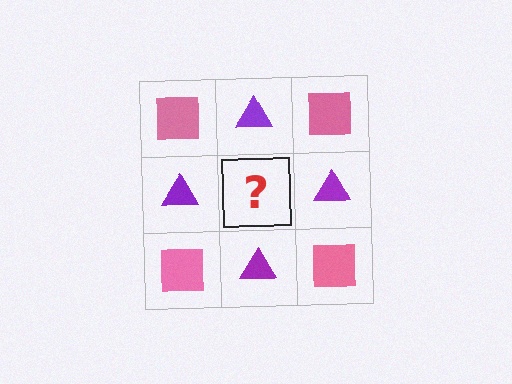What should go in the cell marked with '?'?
The missing cell should contain a pink square.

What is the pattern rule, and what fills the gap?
The rule is that it alternates pink square and purple triangle in a checkerboard pattern. The gap should be filled with a pink square.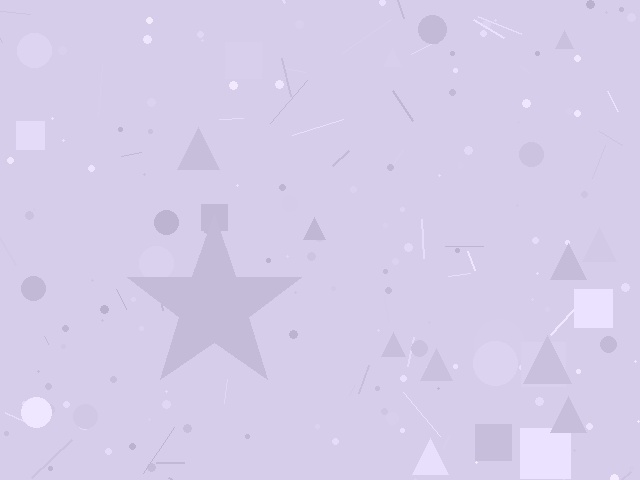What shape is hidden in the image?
A star is hidden in the image.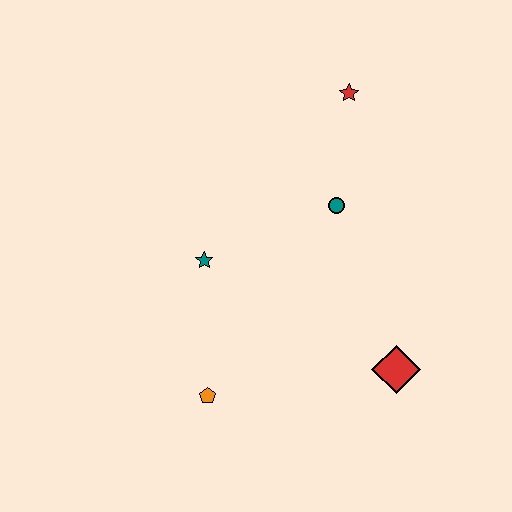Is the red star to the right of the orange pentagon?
Yes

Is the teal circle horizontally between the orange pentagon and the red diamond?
Yes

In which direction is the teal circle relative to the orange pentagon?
The teal circle is above the orange pentagon.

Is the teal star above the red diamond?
Yes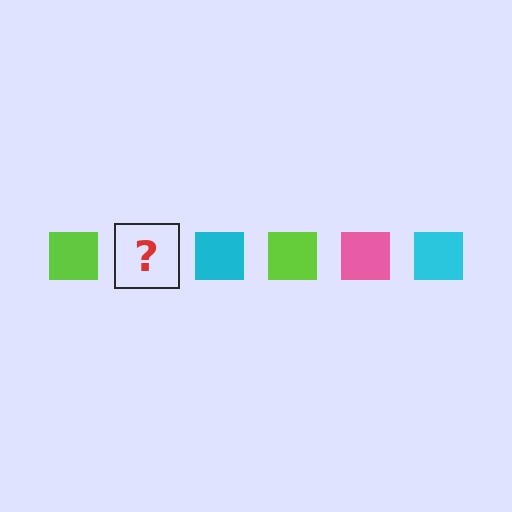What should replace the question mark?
The question mark should be replaced with a pink square.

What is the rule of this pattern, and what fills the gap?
The rule is that the pattern cycles through lime, pink, cyan squares. The gap should be filled with a pink square.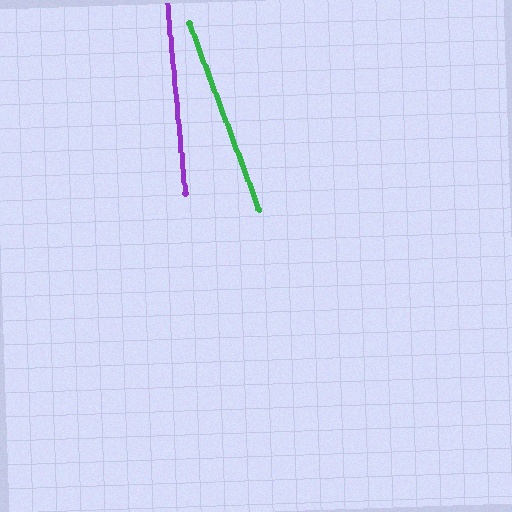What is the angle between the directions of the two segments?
Approximately 15 degrees.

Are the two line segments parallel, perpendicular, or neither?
Neither parallel nor perpendicular — they differ by about 15°.